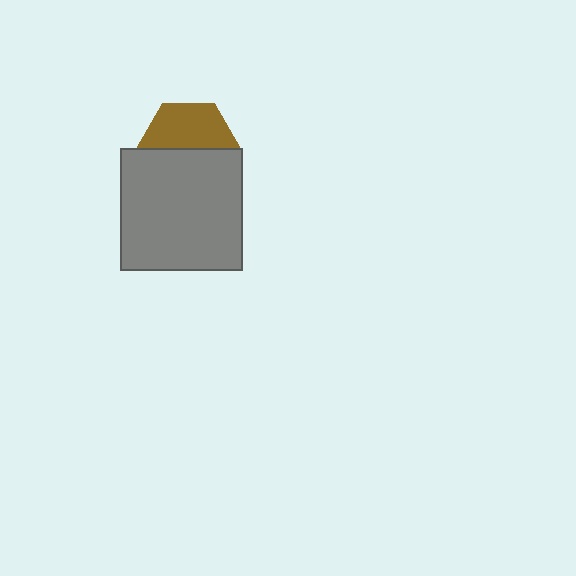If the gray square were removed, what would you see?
You would see the complete brown hexagon.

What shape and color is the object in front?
The object in front is a gray square.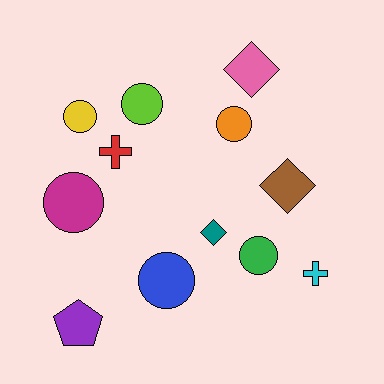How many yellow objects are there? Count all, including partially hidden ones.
There is 1 yellow object.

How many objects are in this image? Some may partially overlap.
There are 12 objects.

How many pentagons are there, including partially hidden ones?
There is 1 pentagon.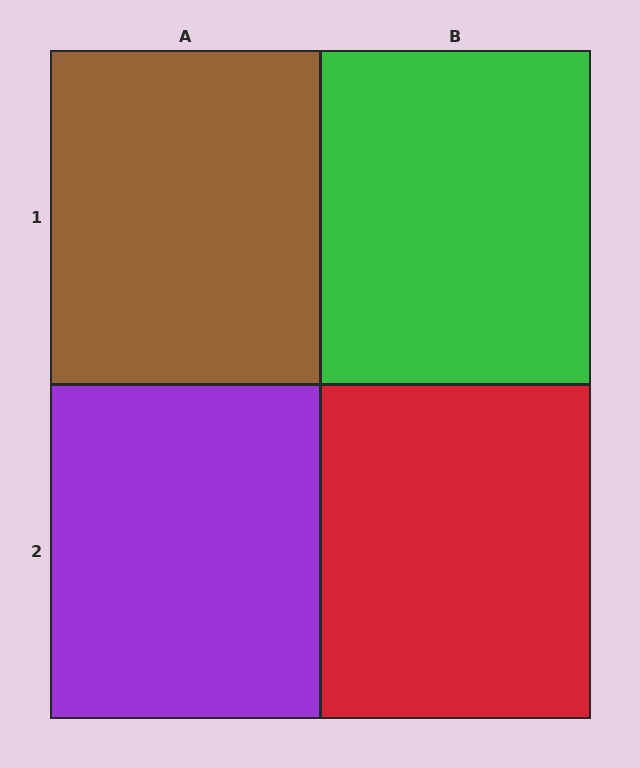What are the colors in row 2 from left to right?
Purple, red.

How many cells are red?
1 cell is red.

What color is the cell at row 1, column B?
Green.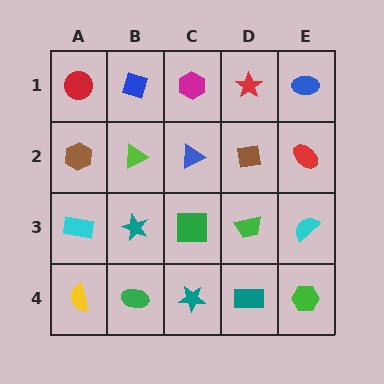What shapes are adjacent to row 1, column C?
A blue triangle (row 2, column C), a blue diamond (row 1, column B), a red star (row 1, column D).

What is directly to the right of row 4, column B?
A teal star.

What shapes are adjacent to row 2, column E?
A blue ellipse (row 1, column E), a cyan semicircle (row 3, column E), a brown square (row 2, column D).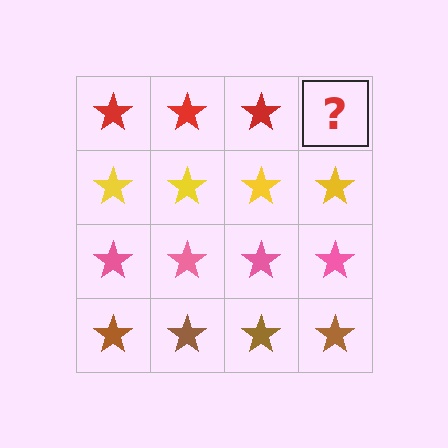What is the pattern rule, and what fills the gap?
The rule is that each row has a consistent color. The gap should be filled with a red star.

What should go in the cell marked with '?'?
The missing cell should contain a red star.